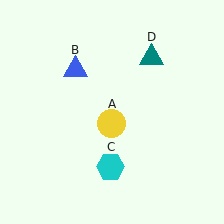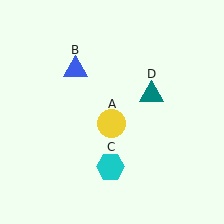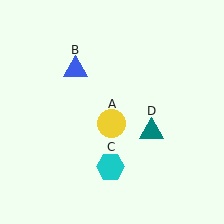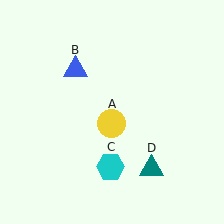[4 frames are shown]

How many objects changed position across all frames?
1 object changed position: teal triangle (object D).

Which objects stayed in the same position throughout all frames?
Yellow circle (object A) and blue triangle (object B) and cyan hexagon (object C) remained stationary.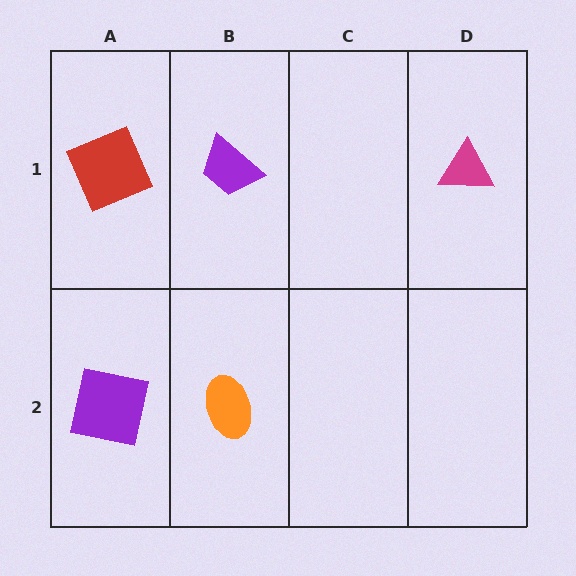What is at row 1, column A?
A red square.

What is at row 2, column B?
An orange ellipse.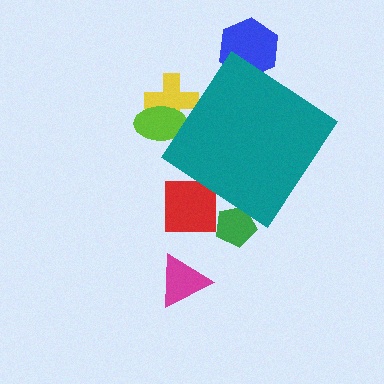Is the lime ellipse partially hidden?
Yes, the lime ellipse is partially hidden behind the teal diamond.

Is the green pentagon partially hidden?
Yes, the green pentagon is partially hidden behind the teal diamond.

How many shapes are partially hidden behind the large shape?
5 shapes are partially hidden.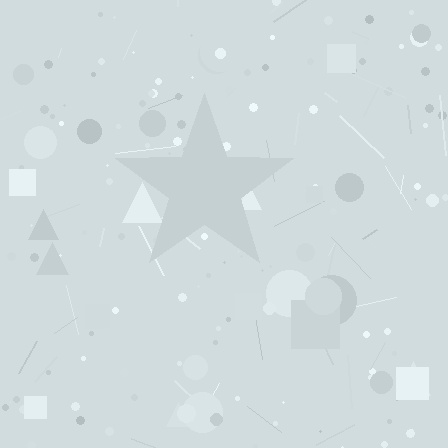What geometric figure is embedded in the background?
A star is embedded in the background.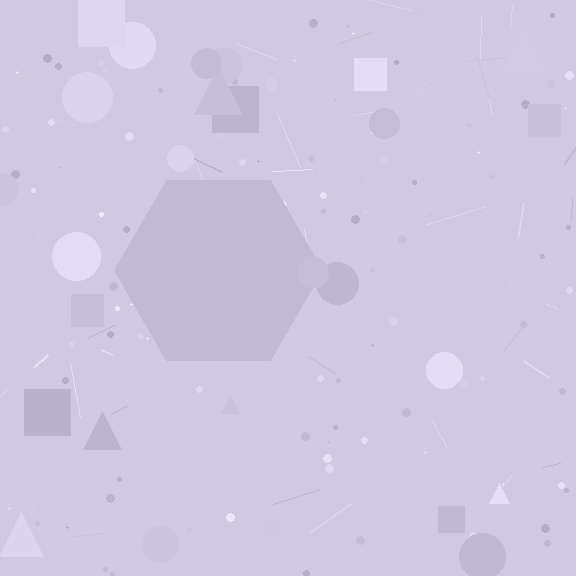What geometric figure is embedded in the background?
A hexagon is embedded in the background.